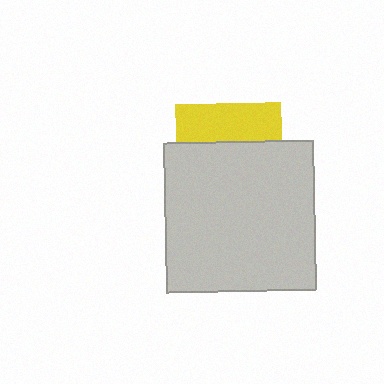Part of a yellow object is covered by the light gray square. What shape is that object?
It is a square.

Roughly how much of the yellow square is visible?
A small part of it is visible (roughly 36%).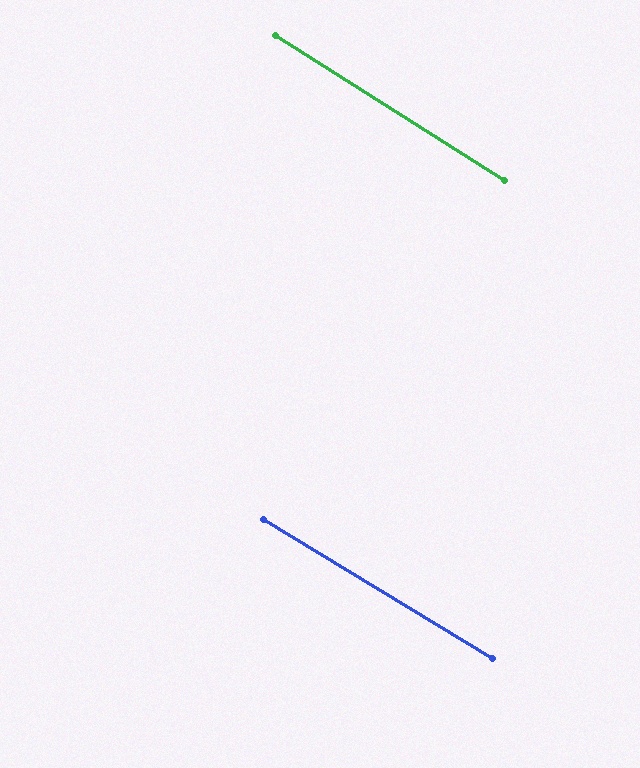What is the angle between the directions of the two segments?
Approximately 1 degree.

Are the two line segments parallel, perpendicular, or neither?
Parallel — their directions differ by only 1.0°.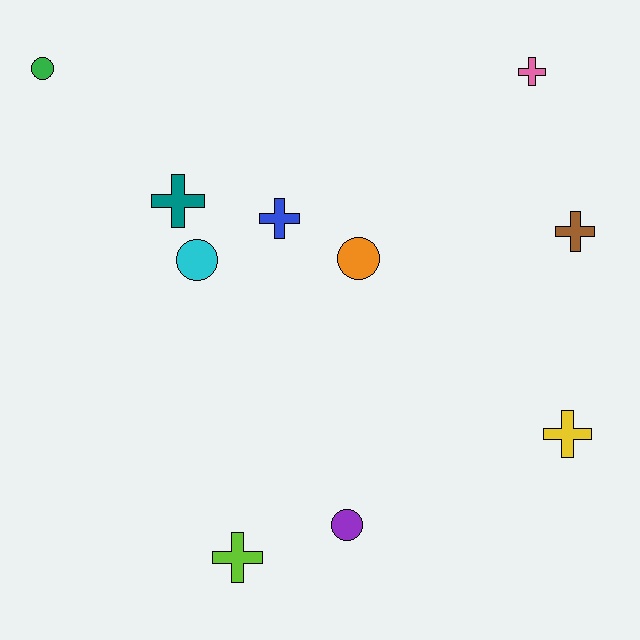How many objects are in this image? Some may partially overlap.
There are 10 objects.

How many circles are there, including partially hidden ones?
There are 4 circles.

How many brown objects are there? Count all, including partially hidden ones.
There is 1 brown object.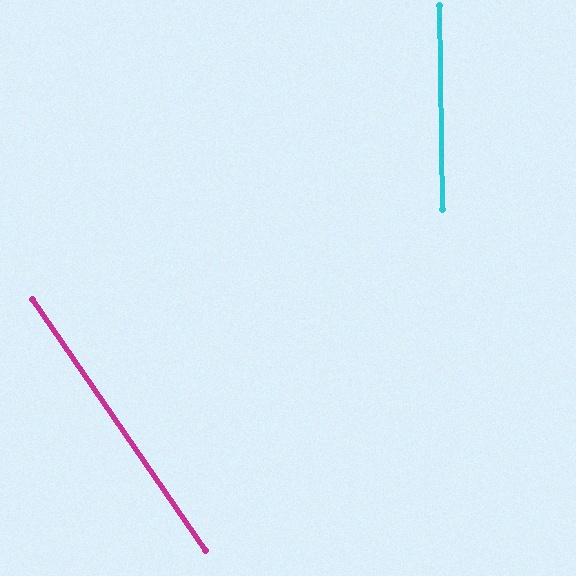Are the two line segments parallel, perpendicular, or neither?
Neither parallel nor perpendicular — they differ by about 34°.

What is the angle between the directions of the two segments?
Approximately 34 degrees.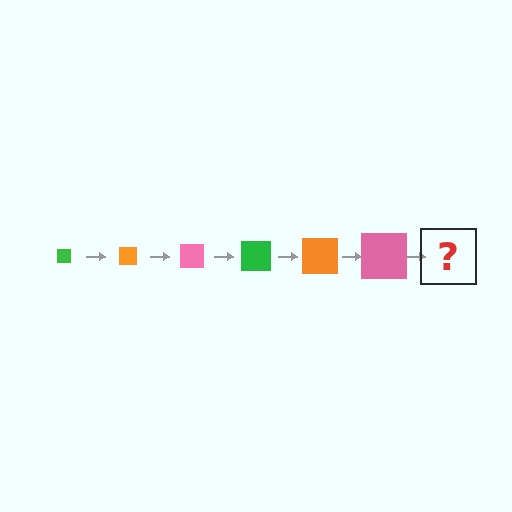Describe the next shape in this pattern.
It should be a green square, larger than the previous one.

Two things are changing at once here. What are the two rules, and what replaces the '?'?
The two rules are that the square grows larger each step and the color cycles through green, orange, and pink. The '?' should be a green square, larger than the previous one.